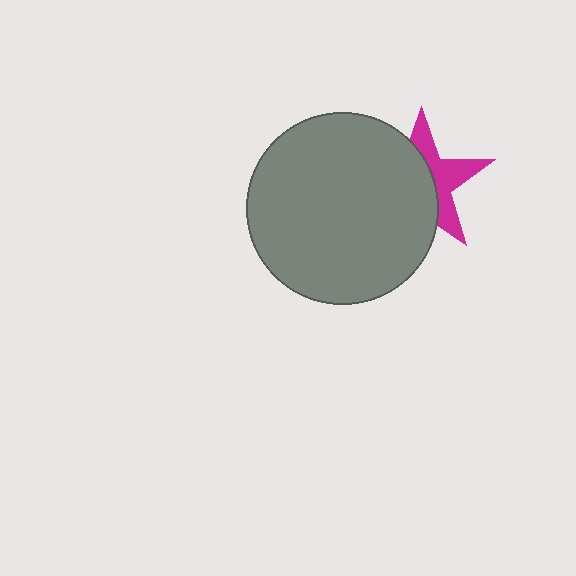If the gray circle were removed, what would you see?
You would see the complete magenta star.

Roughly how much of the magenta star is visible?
A small part of it is visible (roughly 42%).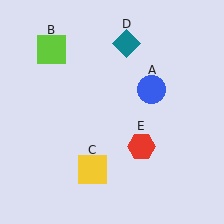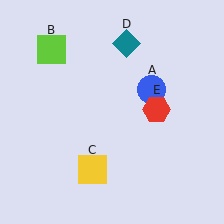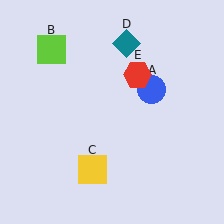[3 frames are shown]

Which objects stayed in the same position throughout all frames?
Blue circle (object A) and lime square (object B) and yellow square (object C) and teal diamond (object D) remained stationary.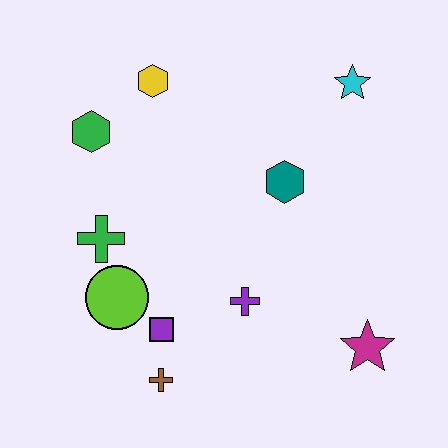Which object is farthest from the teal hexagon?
The brown cross is farthest from the teal hexagon.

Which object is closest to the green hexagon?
The yellow hexagon is closest to the green hexagon.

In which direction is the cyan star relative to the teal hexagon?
The cyan star is above the teal hexagon.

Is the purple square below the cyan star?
Yes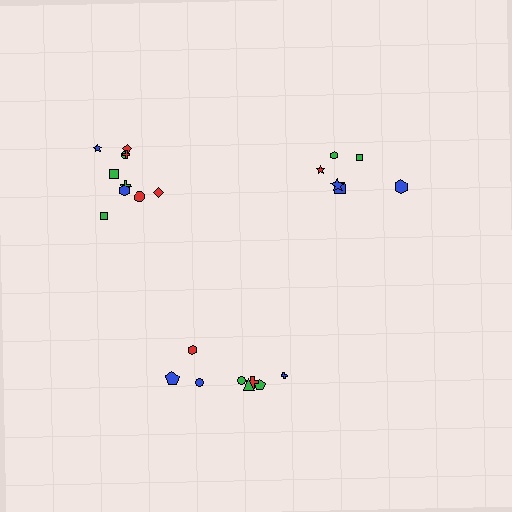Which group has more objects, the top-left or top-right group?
The top-left group.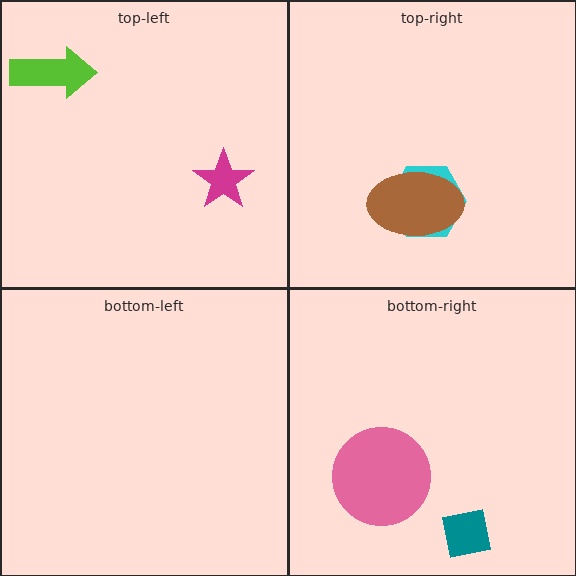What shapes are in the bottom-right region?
The pink circle, the teal square.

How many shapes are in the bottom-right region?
2.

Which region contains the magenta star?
The top-left region.